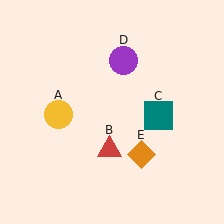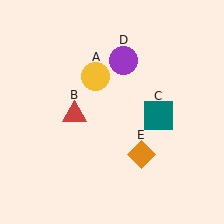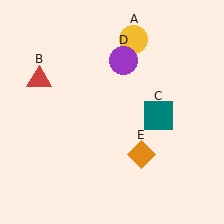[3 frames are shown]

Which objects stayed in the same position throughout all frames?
Teal square (object C) and purple circle (object D) and orange diamond (object E) remained stationary.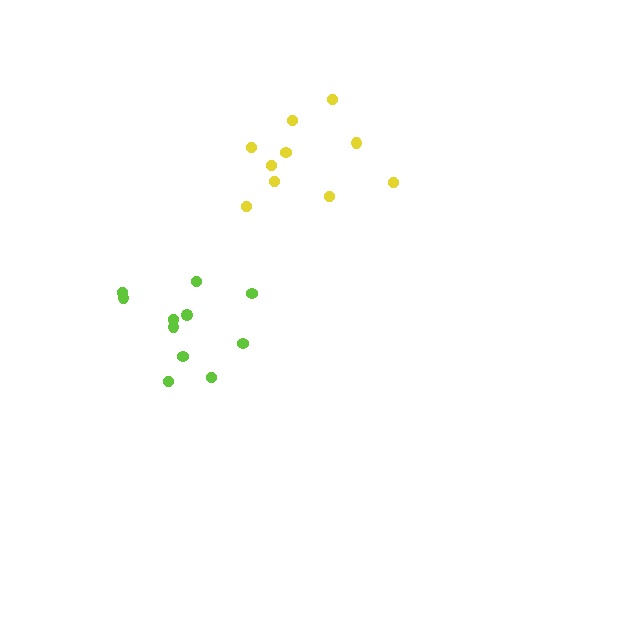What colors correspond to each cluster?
The clusters are colored: lime, yellow.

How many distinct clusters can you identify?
There are 2 distinct clusters.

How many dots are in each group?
Group 1: 11 dots, Group 2: 10 dots (21 total).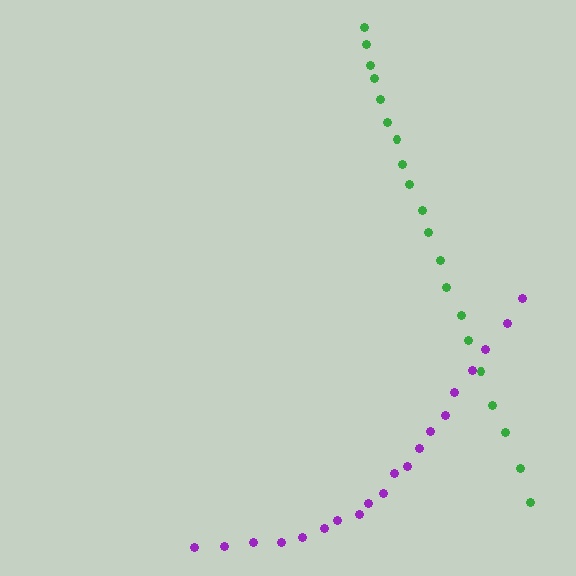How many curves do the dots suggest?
There are 2 distinct paths.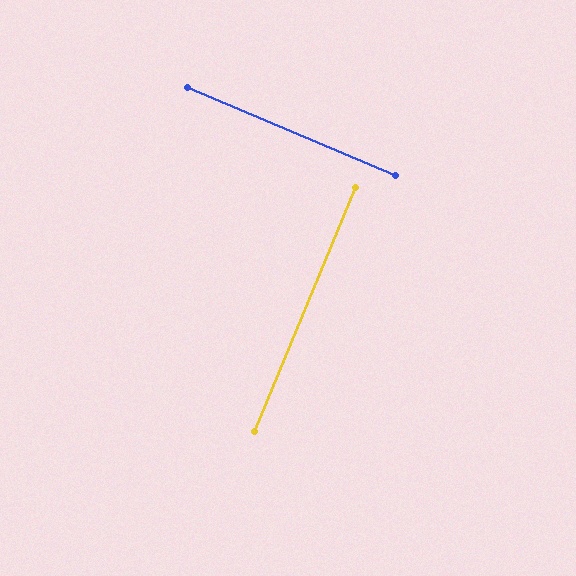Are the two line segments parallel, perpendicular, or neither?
Perpendicular — they meet at approximately 90°.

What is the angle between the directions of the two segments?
Approximately 90 degrees.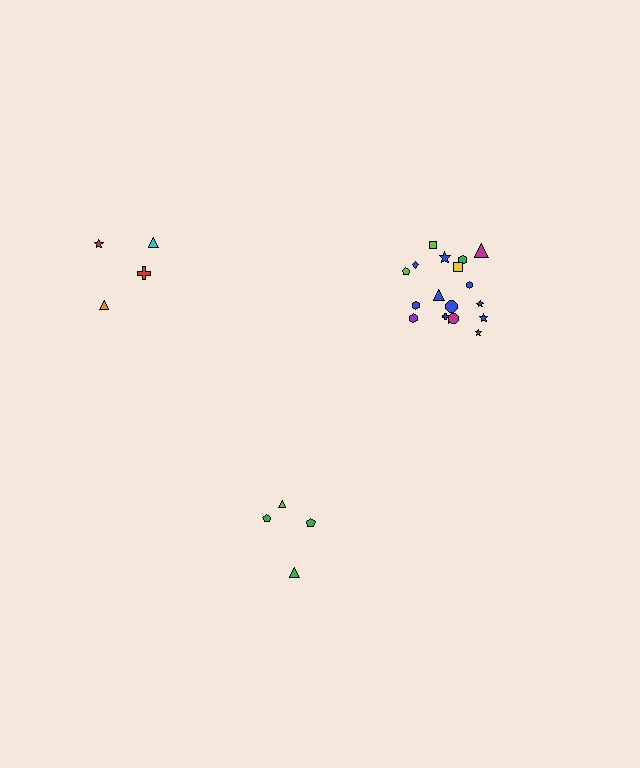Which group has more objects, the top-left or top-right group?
The top-right group.